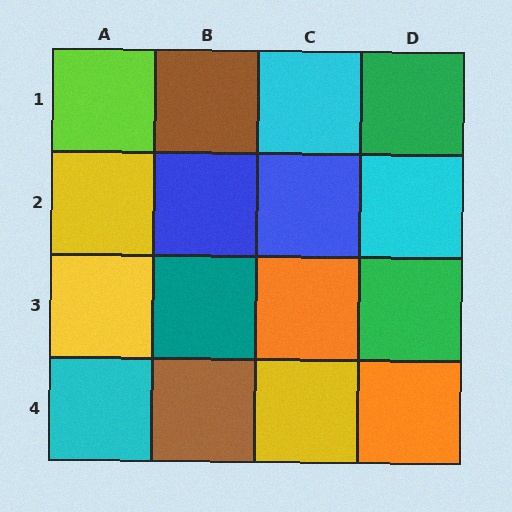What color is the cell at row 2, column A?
Yellow.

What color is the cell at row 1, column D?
Green.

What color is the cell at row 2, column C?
Blue.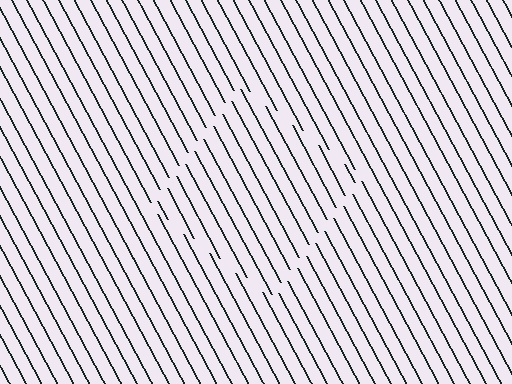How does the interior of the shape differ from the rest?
The interior of the shape contains the same grating, shifted by half a period — the contour is defined by the phase discontinuity where line-ends from the inner and outer gratings abut.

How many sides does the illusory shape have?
4 sides — the line-ends trace a square.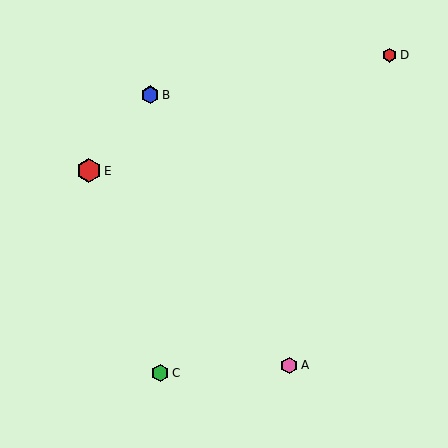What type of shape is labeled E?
Shape E is a red hexagon.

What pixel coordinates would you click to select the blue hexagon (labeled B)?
Click at (150, 95) to select the blue hexagon B.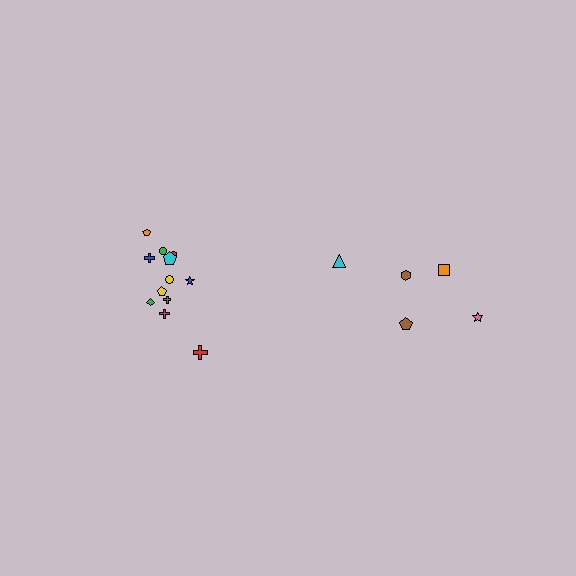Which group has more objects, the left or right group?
The left group.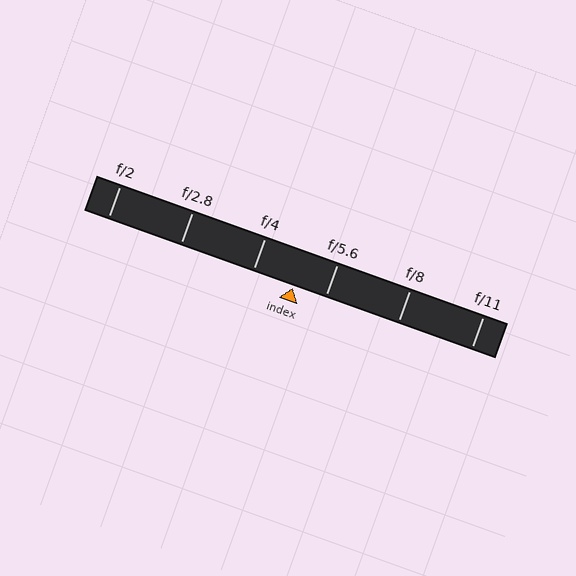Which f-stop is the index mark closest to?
The index mark is closest to f/5.6.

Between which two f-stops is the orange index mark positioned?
The index mark is between f/4 and f/5.6.